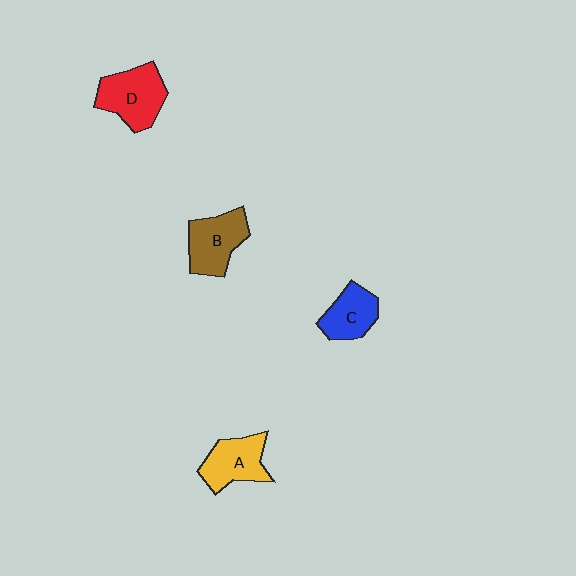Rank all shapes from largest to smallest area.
From largest to smallest: D (red), B (brown), A (yellow), C (blue).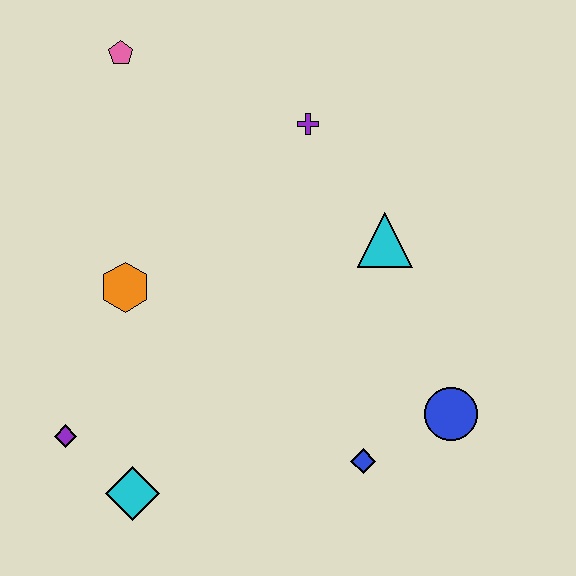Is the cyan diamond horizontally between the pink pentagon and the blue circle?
Yes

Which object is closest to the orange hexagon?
The purple diamond is closest to the orange hexagon.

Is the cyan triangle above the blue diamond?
Yes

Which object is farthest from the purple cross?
The cyan diamond is farthest from the purple cross.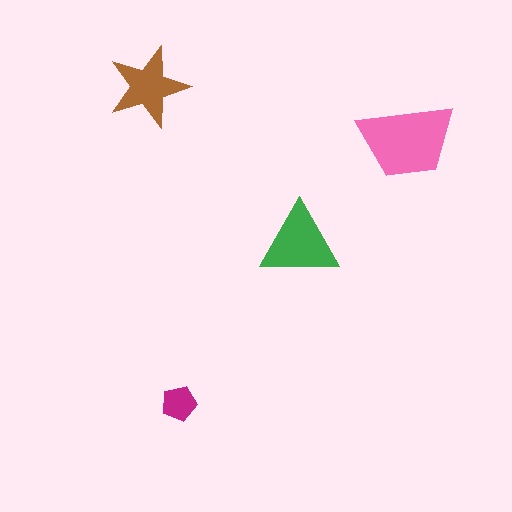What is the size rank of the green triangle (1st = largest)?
2nd.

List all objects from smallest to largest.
The magenta pentagon, the brown star, the green triangle, the pink trapezoid.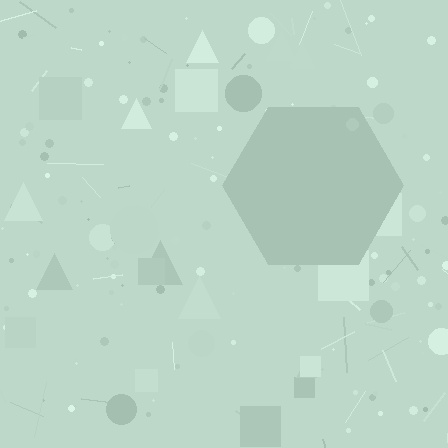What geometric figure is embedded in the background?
A hexagon is embedded in the background.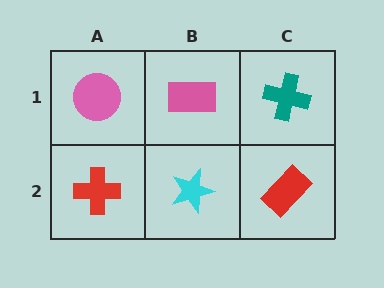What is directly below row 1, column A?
A red cross.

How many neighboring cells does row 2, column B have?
3.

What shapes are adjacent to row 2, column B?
A pink rectangle (row 1, column B), a red cross (row 2, column A), a red rectangle (row 2, column C).